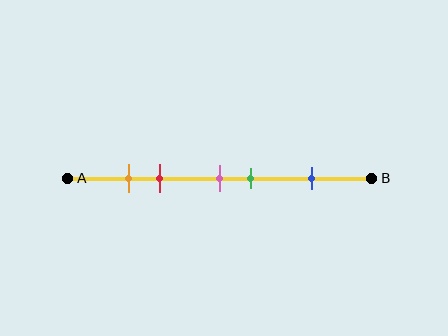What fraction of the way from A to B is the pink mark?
The pink mark is approximately 50% (0.5) of the way from A to B.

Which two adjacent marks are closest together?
The orange and red marks are the closest adjacent pair.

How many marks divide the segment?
There are 5 marks dividing the segment.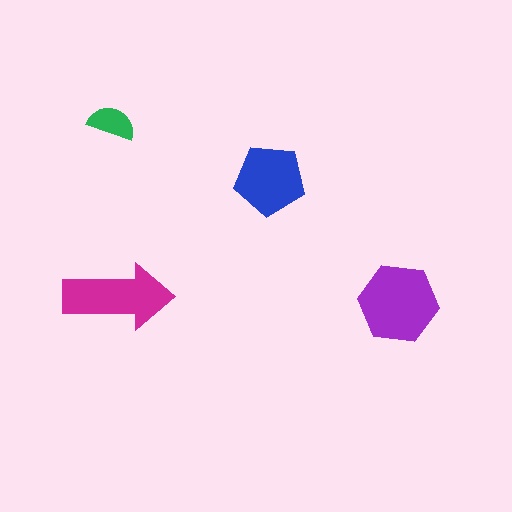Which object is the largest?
The purple hexagon.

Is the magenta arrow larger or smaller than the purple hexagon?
Smaller.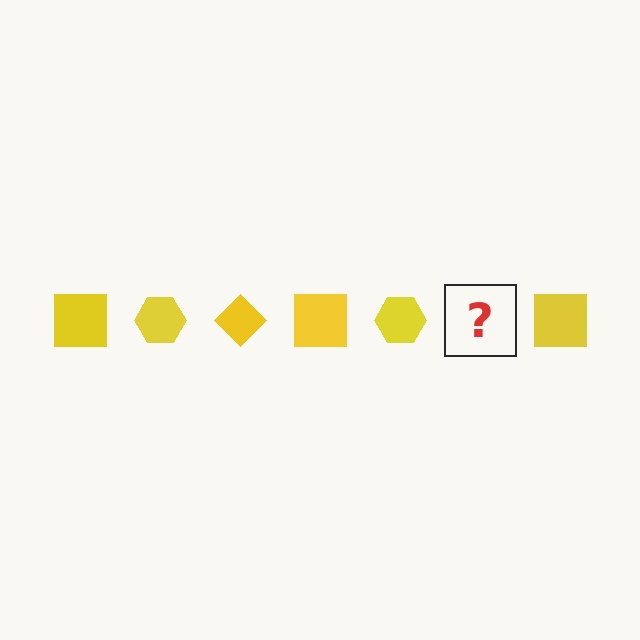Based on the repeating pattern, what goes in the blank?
The blank should be a yellow diamond.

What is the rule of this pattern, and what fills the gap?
The rule is that the pattern cycles through square, hexagon, diamond shapes in yellow. The gap should be filled with a yellow diamond.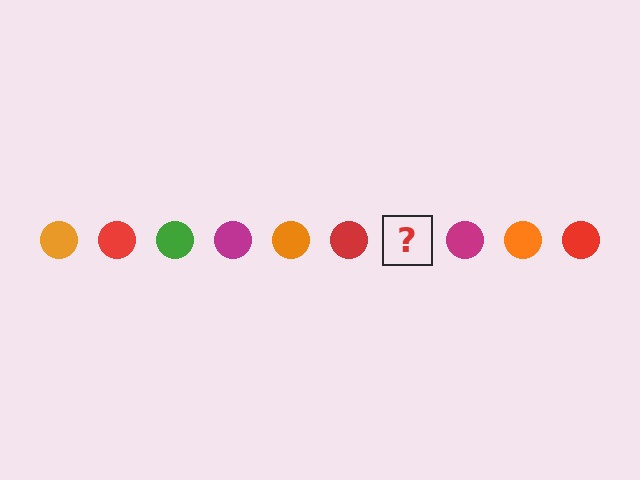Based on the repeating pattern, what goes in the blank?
The blank should be a green circle.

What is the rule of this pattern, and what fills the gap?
The rule is that the pattern cycles through orange, red, green, magenta circles. The gap should be filled with a green circle.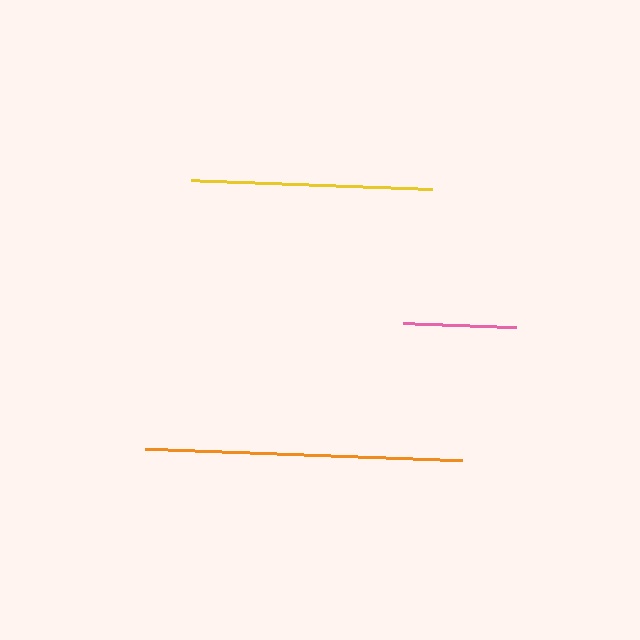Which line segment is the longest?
The orange line is the longest at approximately 317 pixels.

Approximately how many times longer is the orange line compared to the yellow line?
The orange line is approximately 1.3 times the length of the yellow line.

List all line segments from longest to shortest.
From longest to shortest: orange, yellow, pink.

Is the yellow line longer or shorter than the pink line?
The yellow line is longer than the pink line.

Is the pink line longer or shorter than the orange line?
The orange line is longer than the pink line.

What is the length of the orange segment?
The orange segment is approximately 317 pixels long.